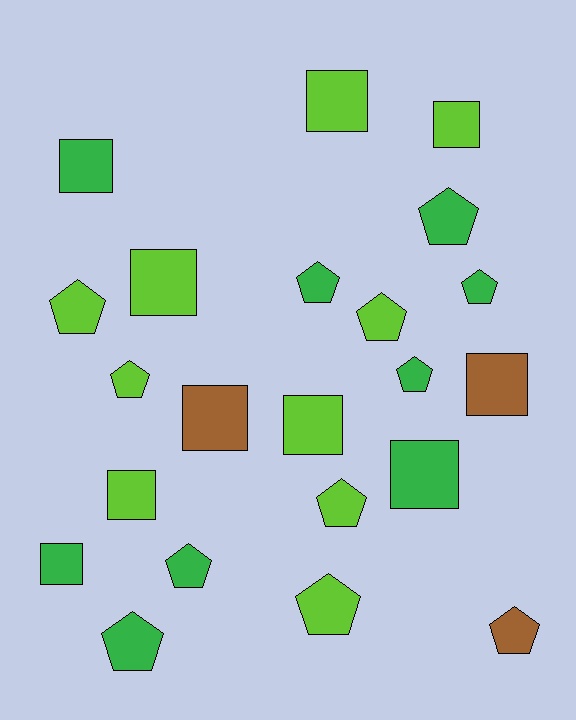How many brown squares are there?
There are 2 brown squares.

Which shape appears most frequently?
Pentagon, with 12 objects.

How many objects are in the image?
There are 22 objects.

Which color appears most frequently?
Lime, with 10 objects.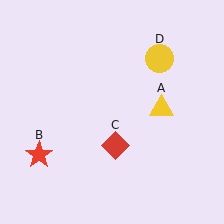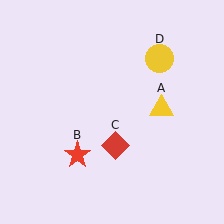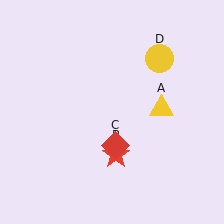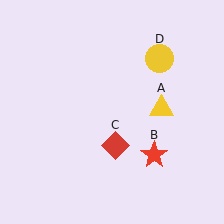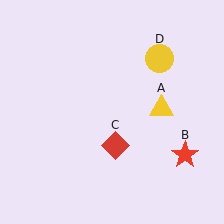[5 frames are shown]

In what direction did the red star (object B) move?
The red star (object B) moved right.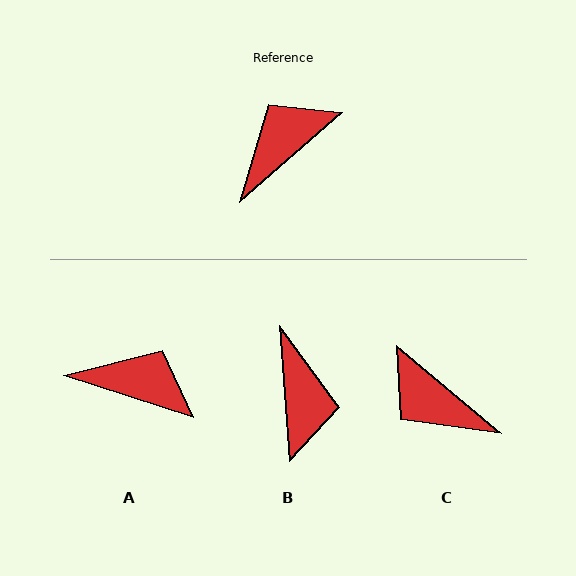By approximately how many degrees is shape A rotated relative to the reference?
Approximately 59 degrees clockwise.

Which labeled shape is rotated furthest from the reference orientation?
B, about 127 degrees away.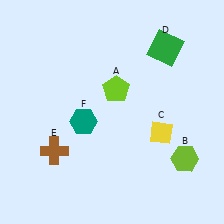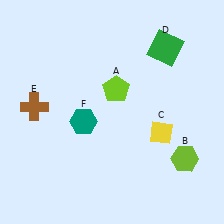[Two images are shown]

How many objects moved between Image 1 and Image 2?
1 object moved between the two images.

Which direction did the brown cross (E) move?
The brown cross (E) moved up.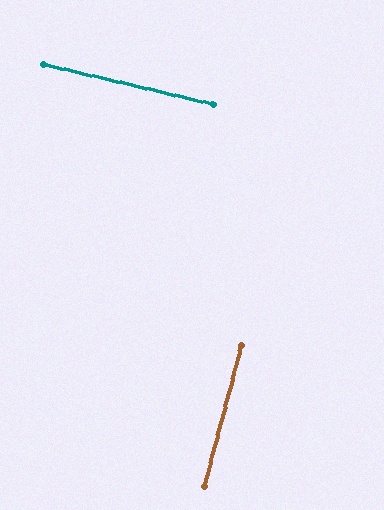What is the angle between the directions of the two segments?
Approximately 89 degrees.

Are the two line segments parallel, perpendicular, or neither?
Perpendicular — they meet at approximately 89°.